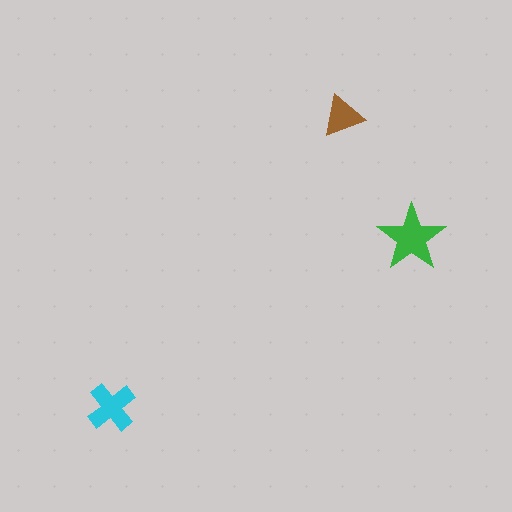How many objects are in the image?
There are 3 objects in the image.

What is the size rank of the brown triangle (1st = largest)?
3rd.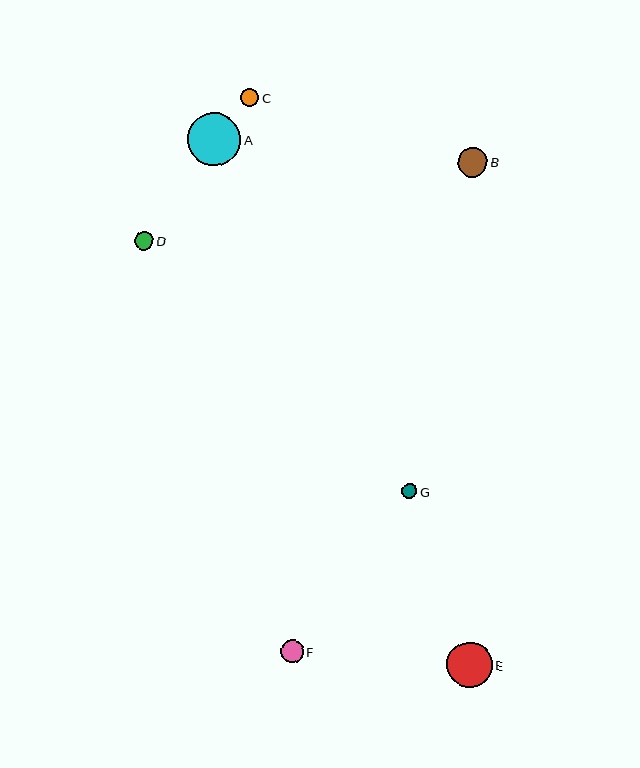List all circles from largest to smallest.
From largest to smallest: A, E, B, F, D, C, G.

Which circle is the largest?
Circle A is the largest with a size of approximately 53 pixels.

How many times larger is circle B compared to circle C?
Circle B is approximately 1.7 times the size of circle C.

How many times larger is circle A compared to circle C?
Circle A is approximately 3.0 times the size of circle C.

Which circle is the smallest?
Circle G is the smallest with a size of approximately 15 pixels.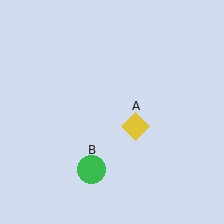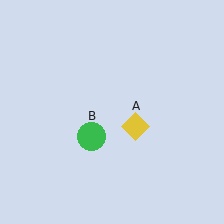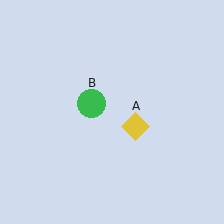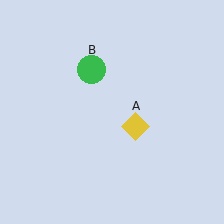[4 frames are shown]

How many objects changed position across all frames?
1 object changed position: green circle (object B).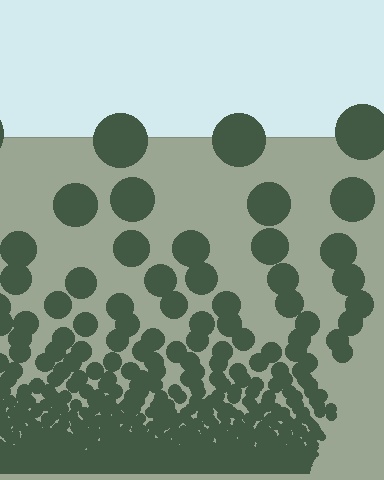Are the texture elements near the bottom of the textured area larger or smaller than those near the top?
Smaller. The gradient is inverted — elements near the bottom are smaller and denser.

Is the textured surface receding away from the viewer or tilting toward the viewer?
The surface appears to tilt toward the viewer. Texture elements get larger and sparser toward the top.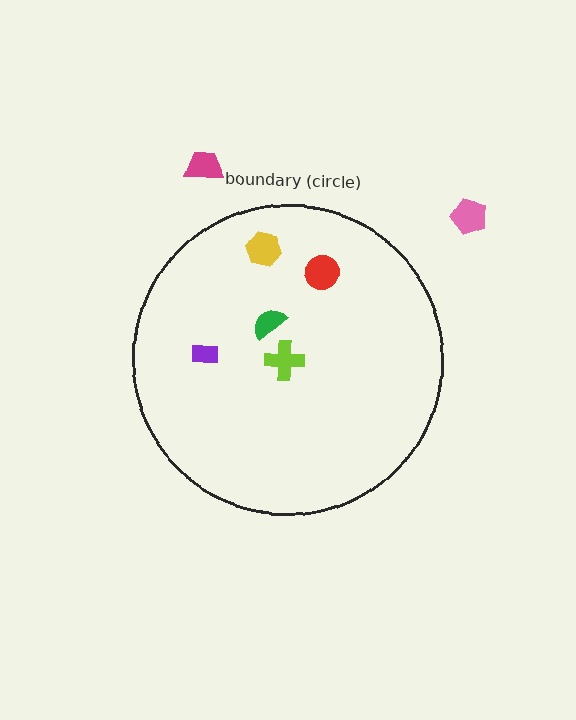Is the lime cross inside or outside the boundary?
Inside.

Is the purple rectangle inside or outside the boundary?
Inside.